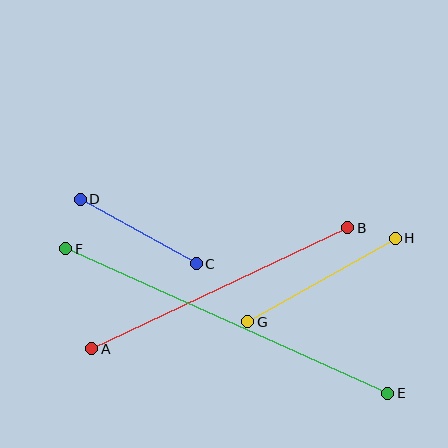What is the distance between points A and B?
The distance is approximately 283 pixels.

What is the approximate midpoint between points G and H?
The midpoint is at approximately (321, 280) pixels.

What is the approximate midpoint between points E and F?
The midpoint is at approximately (227, 321) pixels.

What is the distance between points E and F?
The distance is approximately 353 pixels.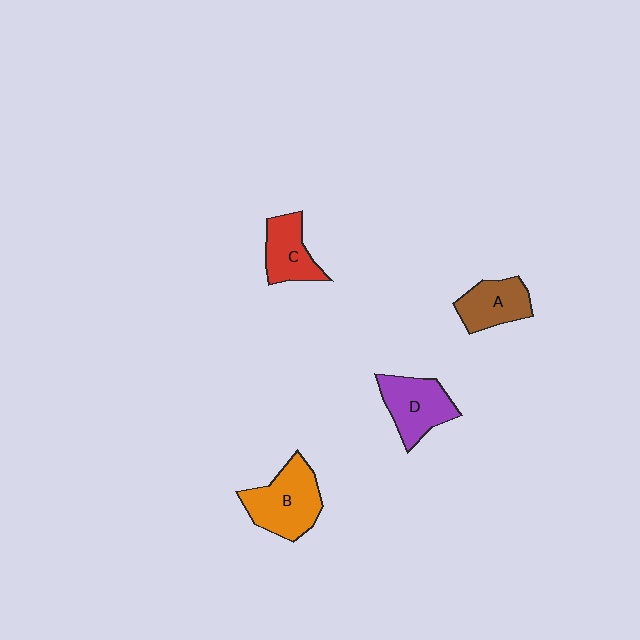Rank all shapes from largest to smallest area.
From largest to smallest: B (orange), D (purple), A (brown), C (red).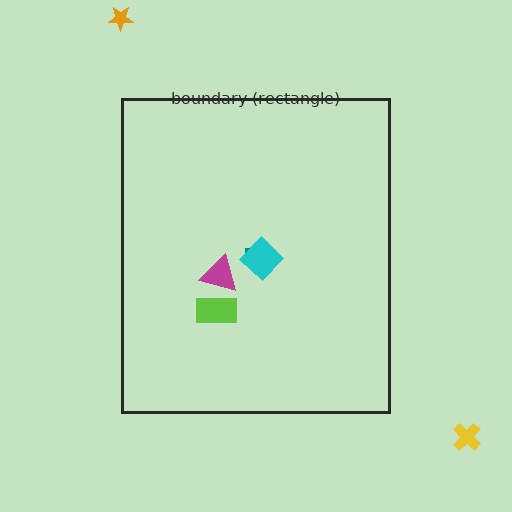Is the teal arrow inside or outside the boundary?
Inside.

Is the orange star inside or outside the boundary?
Outside.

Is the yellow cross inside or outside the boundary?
Outside.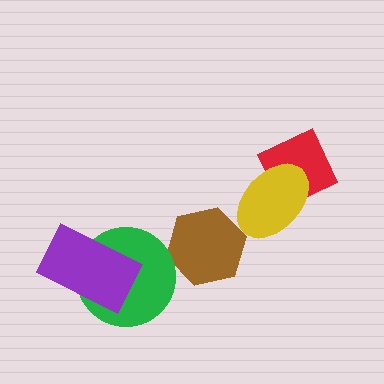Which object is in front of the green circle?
The purple rectangle is in front of the green circle.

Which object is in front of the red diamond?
The yellow ellipse is in front of the red diamond.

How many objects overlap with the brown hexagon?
0 objects overlap with the brown hexagon.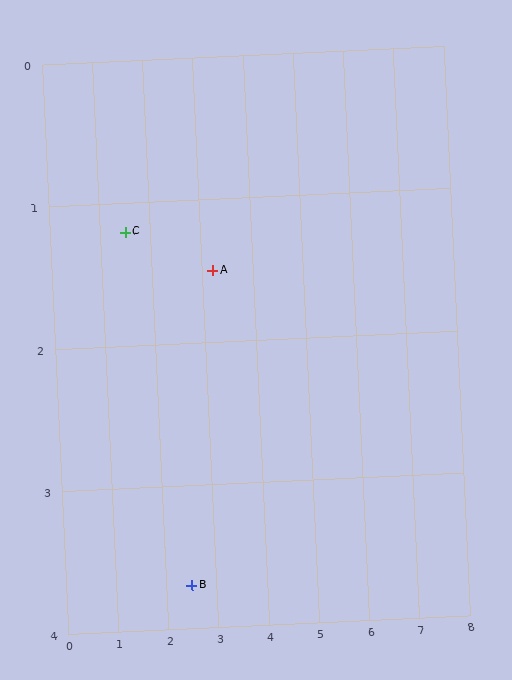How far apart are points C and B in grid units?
Points C and B are about 2.7 grid units apart.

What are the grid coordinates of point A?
Point A is at approximately (3.2, 1.5).